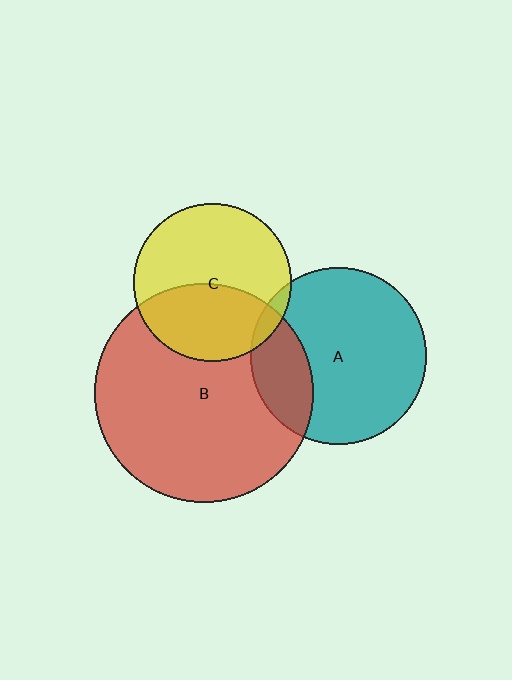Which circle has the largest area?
Circle B (red).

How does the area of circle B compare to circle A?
Approximately 1.5 times.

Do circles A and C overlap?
Yes.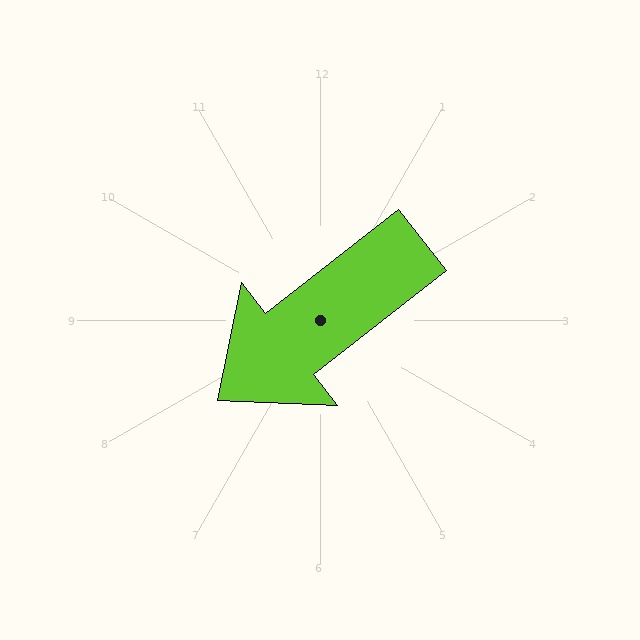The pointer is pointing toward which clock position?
Roughly 8 o'clock.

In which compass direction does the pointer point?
Southwest.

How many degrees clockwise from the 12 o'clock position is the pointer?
Approximately 232 degrees.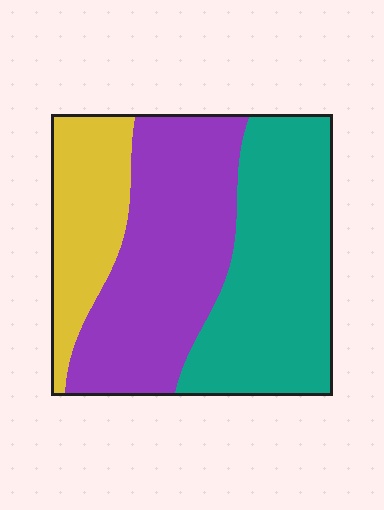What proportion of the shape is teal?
Teal covers roughly 40% of the shape.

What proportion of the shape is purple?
Purple takes up between a third and a half of the shape.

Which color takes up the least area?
Yellow, at roughly 20%.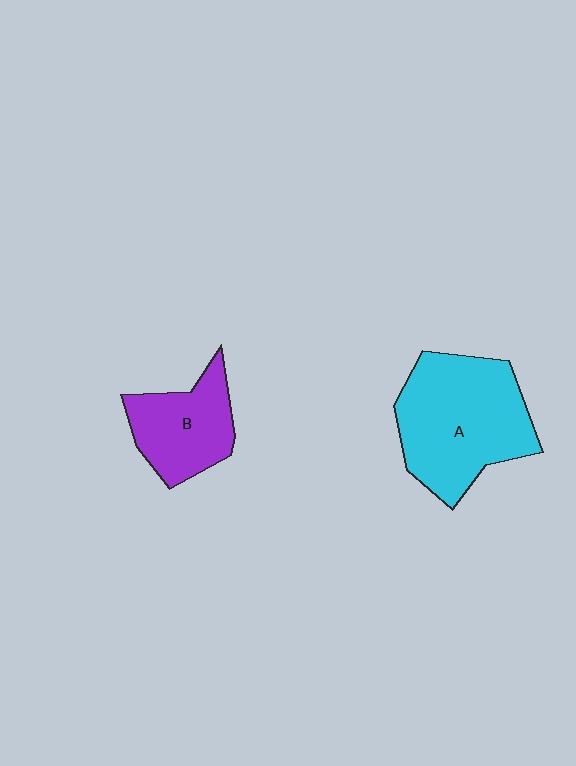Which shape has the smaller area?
Shape B (purple).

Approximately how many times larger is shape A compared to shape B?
Approximately 1.7 times.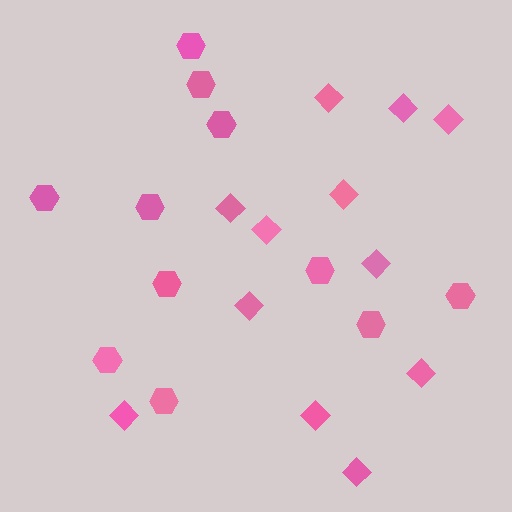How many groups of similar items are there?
There are 2 groups: one group of diamonds (12) and one group of hexagons (11).